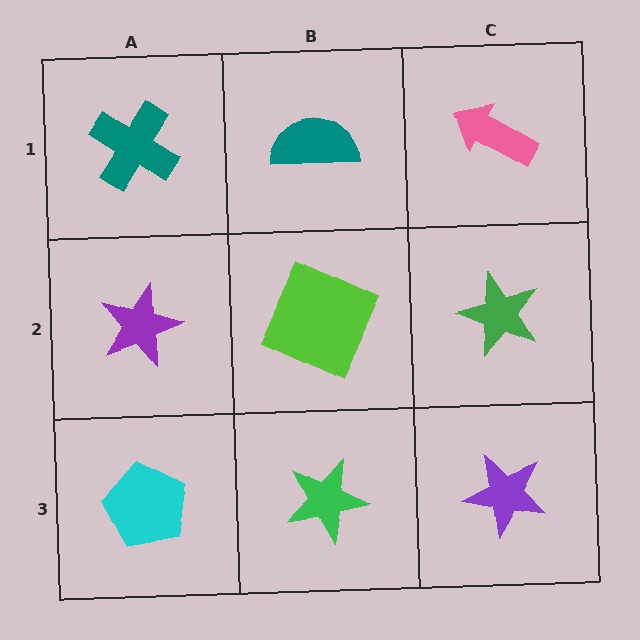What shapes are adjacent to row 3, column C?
A green star (row 2, column C), a green star (row 3, column B).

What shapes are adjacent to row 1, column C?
A green star (row 2, column C), a teal semicircle (row 1, column B).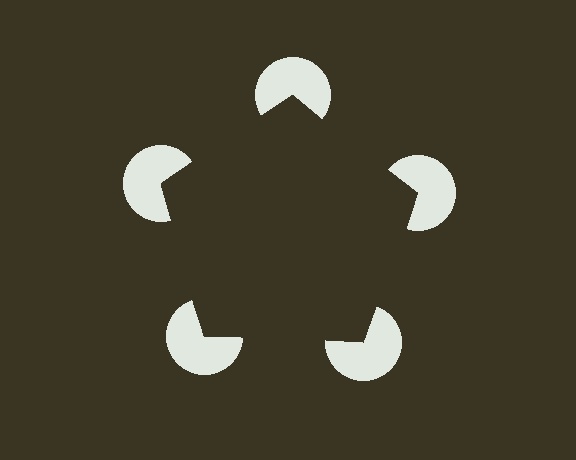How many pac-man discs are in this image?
There are 5 — one at each vertex of the illusory pentagon.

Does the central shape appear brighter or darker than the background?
It typically appears slightly darker than the background, even though no actual brightness change is drawn.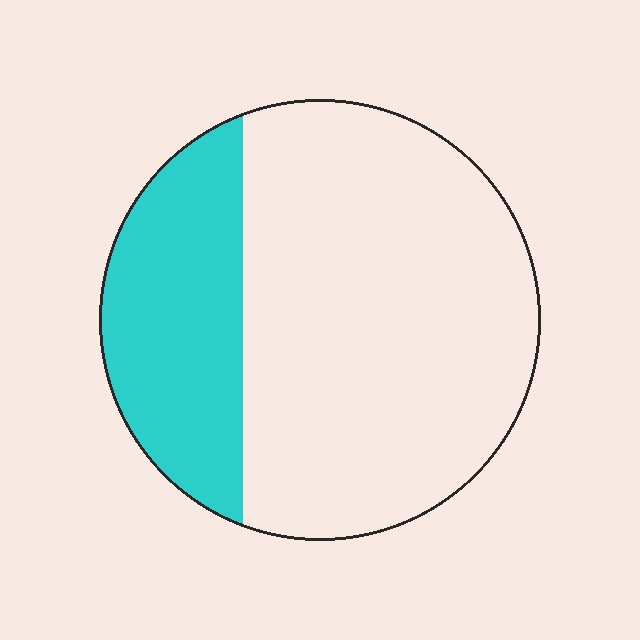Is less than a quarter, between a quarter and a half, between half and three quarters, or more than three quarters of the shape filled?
Between a quarter and a half.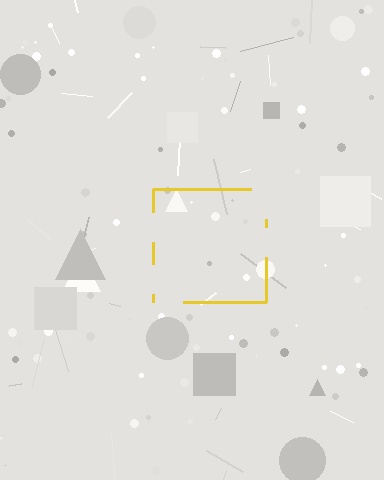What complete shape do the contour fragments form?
The contour fragments form a square.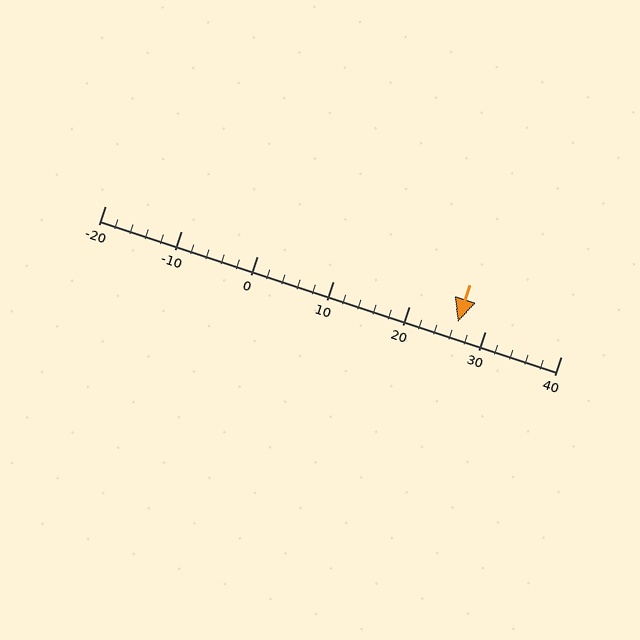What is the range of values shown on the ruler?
The ruler shows values from -20 to 40.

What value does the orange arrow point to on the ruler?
The orange arrow points to approximately 26.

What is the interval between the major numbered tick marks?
The major tick marks are spaced 10 units apart.